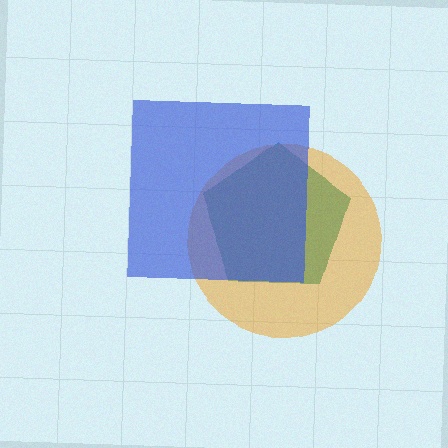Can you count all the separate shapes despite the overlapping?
Yes, there are 3 separate shapes.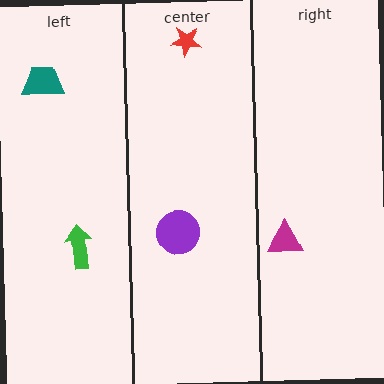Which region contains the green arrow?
The left region.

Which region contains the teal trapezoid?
The left region.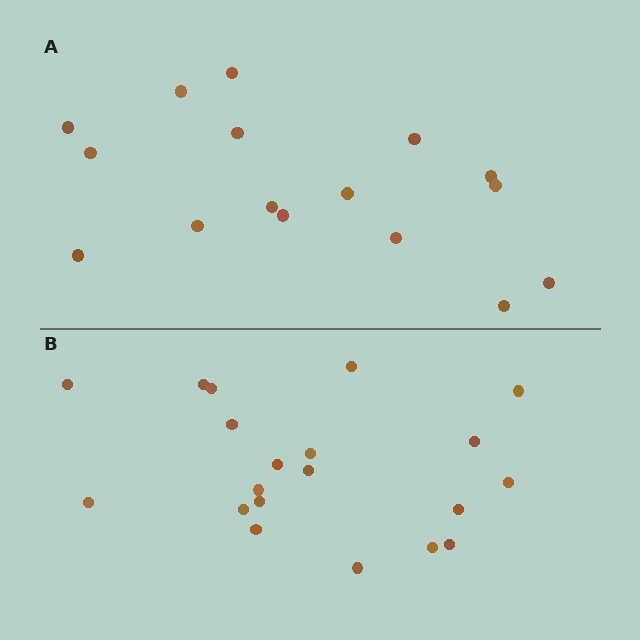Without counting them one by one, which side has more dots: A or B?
Region B (the bottom region) has more dots.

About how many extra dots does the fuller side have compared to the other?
Region B has about 4 more dots than region A.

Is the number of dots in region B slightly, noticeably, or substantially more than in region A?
Region B has noticeably more, but not dramatically so. The ratio is roughly 1.2 to 1.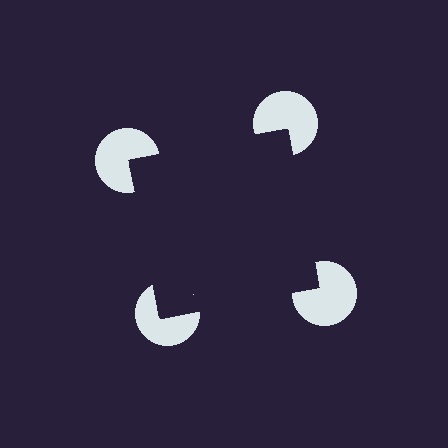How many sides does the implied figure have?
4 sides.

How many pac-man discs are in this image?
There are 4 — one at each vertex of the illusory square.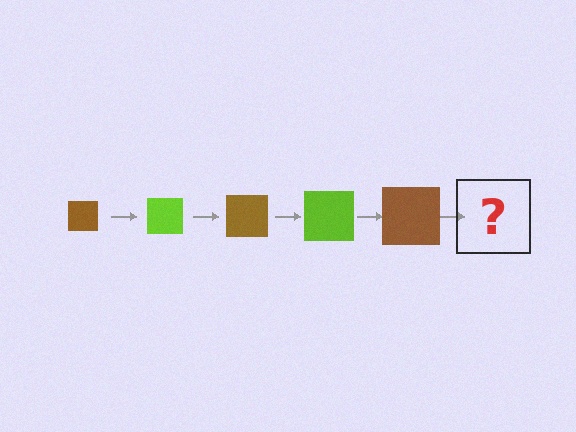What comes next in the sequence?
The next element should be a lime square, larger than the previous one.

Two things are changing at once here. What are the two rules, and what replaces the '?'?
The two rules are that the square grows larger each step and the color cycles through brown and lime. The '?' should be a lime square, larger than the previous one.